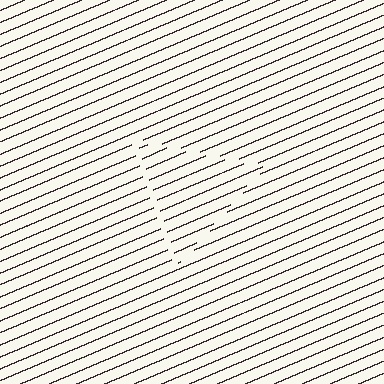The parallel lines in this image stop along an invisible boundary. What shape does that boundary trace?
An illusory triangle. The interior of the shape contains the same grating, shifted by half a period — the contour is defined by the phase discontinuity where line-ends from the inner and outer gratings abut.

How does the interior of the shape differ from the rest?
The interior of the shape contains the same grating, shifted by half a period — the contour is defined by the phase discontinuity where line-ends from the inner and outer gratings abut.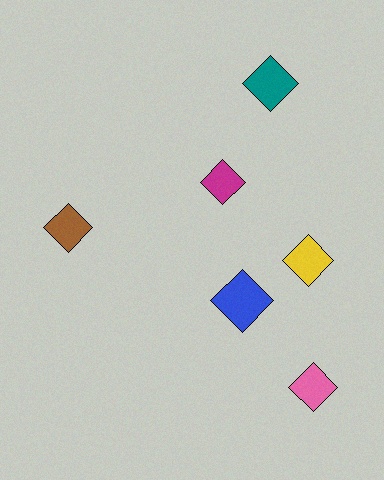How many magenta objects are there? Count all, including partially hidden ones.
There is 1 magenta object.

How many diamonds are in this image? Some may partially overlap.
There are 6 diamonds.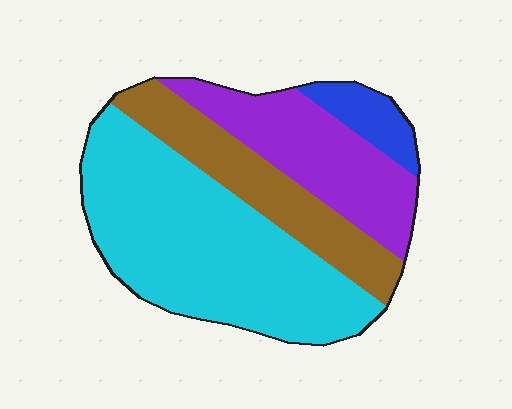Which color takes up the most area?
Cyan, at roughly 50%.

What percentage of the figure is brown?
Brown takes up about one fifth (1/5) of the figure.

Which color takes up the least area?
Blue, at roughly 5%.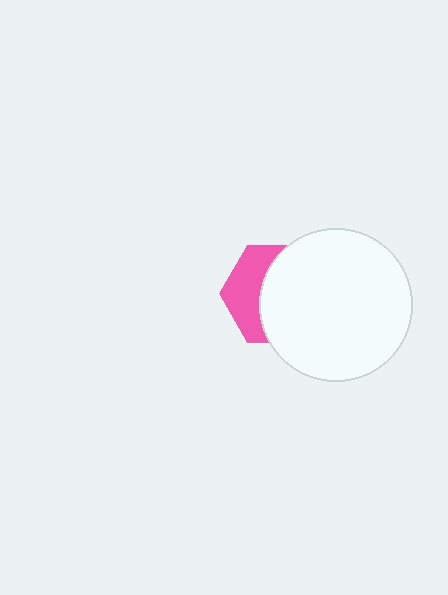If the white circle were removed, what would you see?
You would see the complete pink hexagon.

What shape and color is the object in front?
The object in front is a white circle.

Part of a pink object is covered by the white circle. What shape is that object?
It is a hexagon.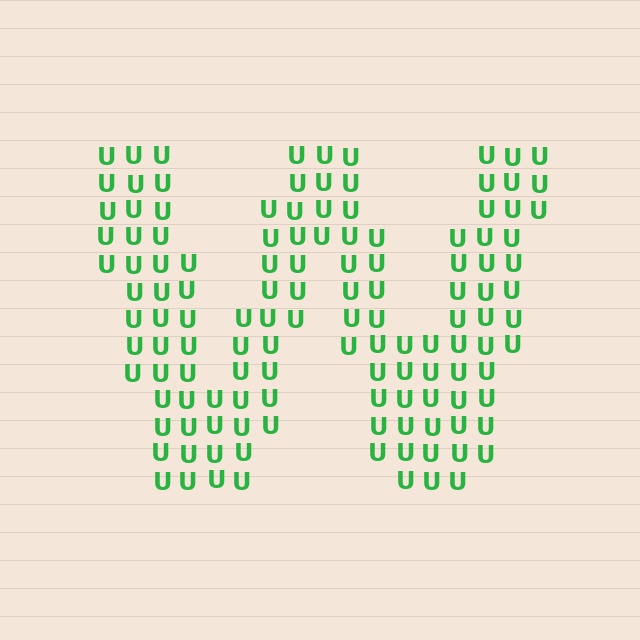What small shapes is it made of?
It is made of small letter U's.